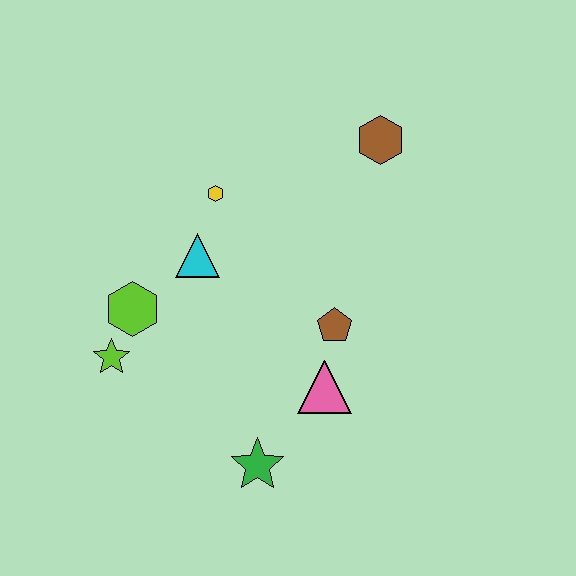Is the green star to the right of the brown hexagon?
No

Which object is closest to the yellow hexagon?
The cyan triangle is closest to the yellow hexagon.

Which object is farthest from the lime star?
The brown hexagon is farthest from the lime star.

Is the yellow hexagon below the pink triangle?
No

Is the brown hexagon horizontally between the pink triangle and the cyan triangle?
No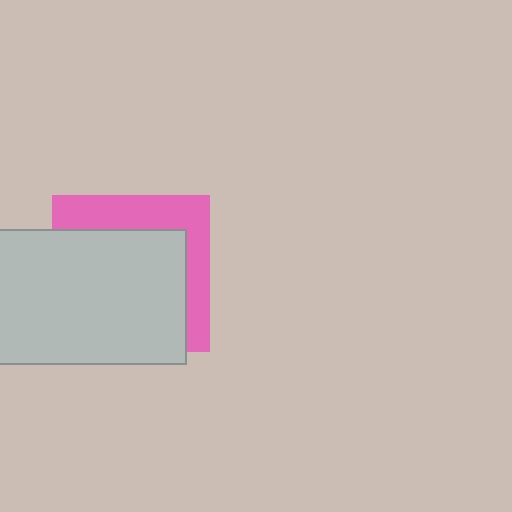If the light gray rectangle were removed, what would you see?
You would see the complete pink square.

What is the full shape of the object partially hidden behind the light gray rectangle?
The partially hidden object is a pink square.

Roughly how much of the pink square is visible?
A small part of it is visible (roughly 33%).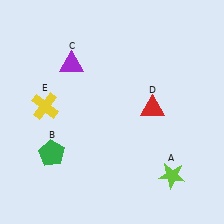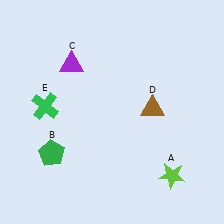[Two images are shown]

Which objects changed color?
D changed from red to brown. E changed from yellow to green.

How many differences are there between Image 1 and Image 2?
There are 2 differences between the two images.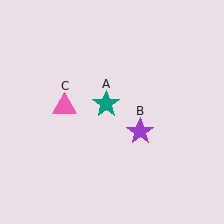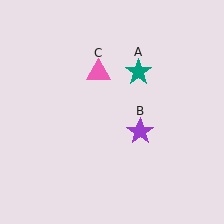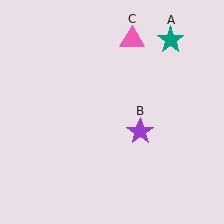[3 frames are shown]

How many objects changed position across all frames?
2 objects changed position: teal star (object A), pink triangle (object C).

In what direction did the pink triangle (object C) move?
The pink triangle (object C) moved up and to the right.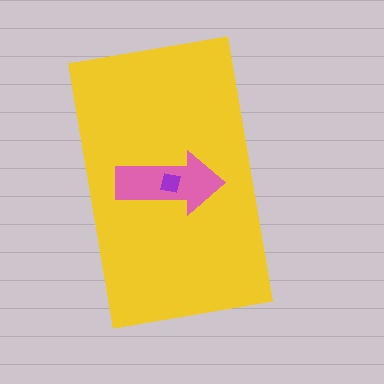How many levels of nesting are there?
3.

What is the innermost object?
The purple square.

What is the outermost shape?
The yellow rectangle.